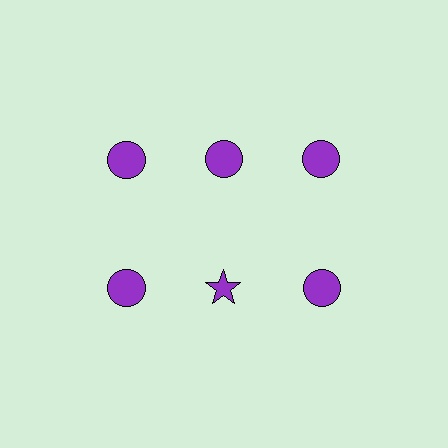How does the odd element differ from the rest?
It has a different shape: star instead of circle.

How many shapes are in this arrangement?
There are 6 shapes arranged in a grid pattern.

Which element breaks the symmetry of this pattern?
The purple star in the second row, second from left column breaks the symmetry. All other shapes are purple circles.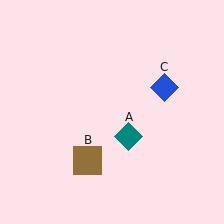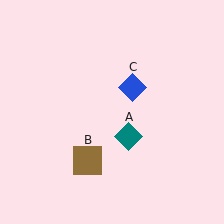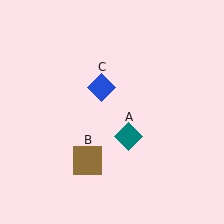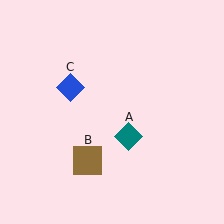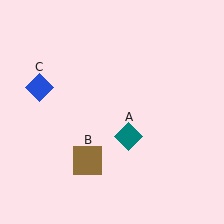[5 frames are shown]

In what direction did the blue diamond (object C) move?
The blue diamond (object C) moved left.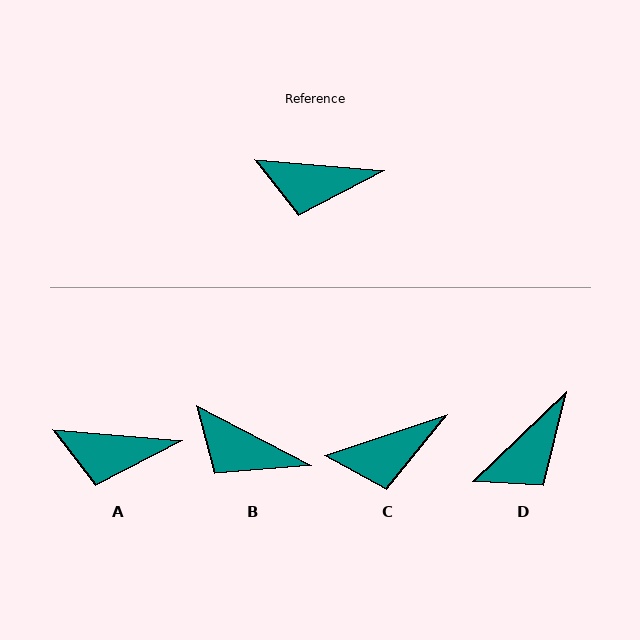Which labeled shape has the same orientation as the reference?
A.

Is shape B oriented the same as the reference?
No, it is off by about 22 degrees.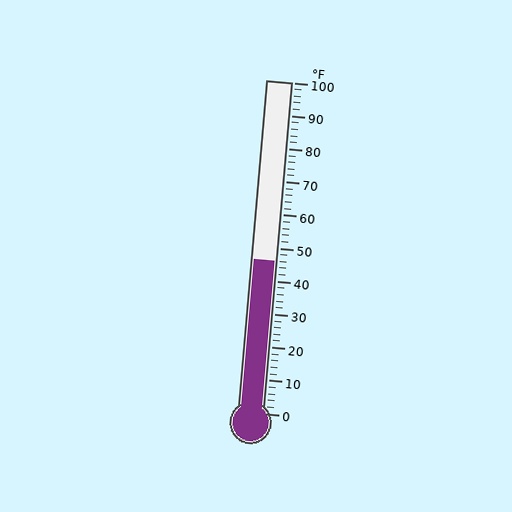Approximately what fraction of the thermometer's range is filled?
The thermometer is filled to approximately 45% of its range.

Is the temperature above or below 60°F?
The temperature is below 60°F.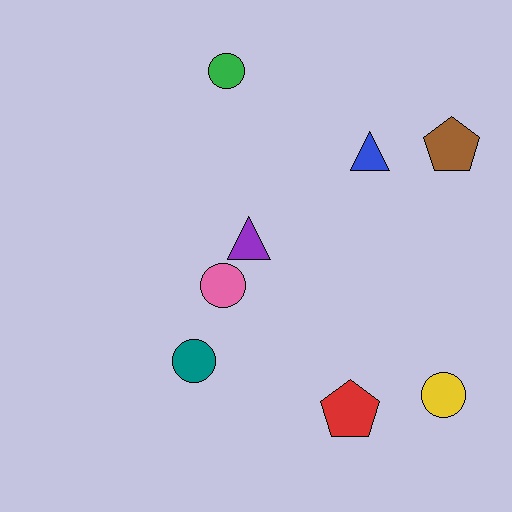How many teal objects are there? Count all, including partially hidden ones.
There is 1 teal object.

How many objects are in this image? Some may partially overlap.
There are 8 objects.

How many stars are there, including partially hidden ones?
There are no stars.